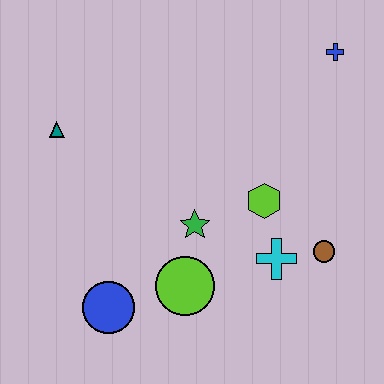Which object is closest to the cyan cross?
The brown circle is closest to the cyan cross.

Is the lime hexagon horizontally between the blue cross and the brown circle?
No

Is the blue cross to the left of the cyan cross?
No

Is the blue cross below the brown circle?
No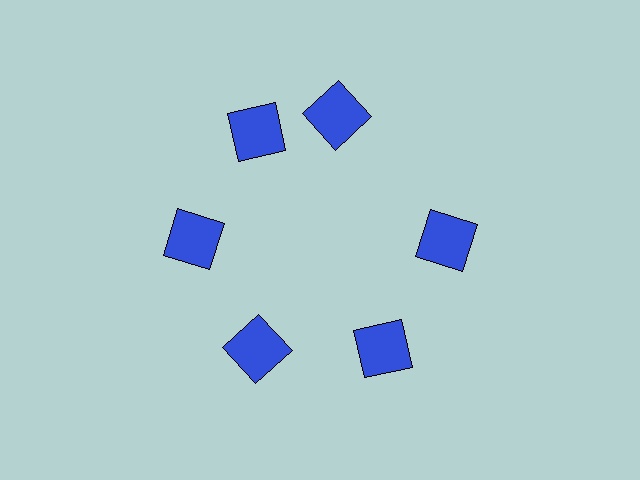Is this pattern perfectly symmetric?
No. The 6 blue squares are arranged in a ring, but one element near the 1 o'clock position is rotated out of alignment along the ring, breaking the 6-fold rotational symmetry.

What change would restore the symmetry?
The symmetry would be restored by rotating it back into even spacing with its neighbors so that all 6 squares sit at equal angles and equal distance from the center.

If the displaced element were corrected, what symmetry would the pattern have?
It would have 6-fold rotational symmetry — the pattern would map onto itself every 60 degrees.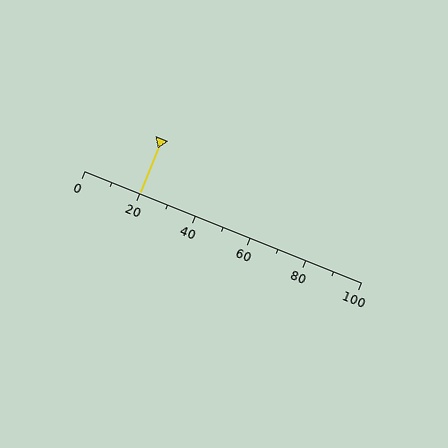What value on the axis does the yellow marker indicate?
The marker indicates approximately 20.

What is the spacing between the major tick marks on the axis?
The major ticks are spaced 20 apart.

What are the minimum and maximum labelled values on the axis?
The axis runs from 0 to 100.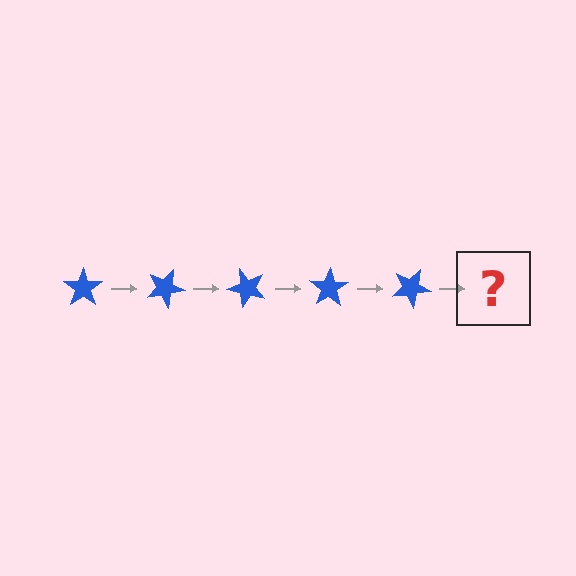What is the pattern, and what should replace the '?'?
The pattern is that the star rotates 25 degrees each step. The '?' should be a blue star rotated 125 degrees.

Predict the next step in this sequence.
The next step is a blue star rotated 125 degrees.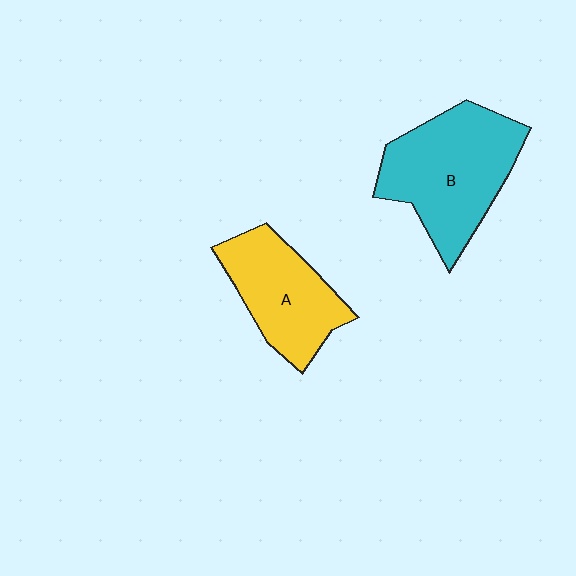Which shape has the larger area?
Shape B (cyan).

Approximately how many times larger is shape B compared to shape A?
Approximately 1.4 times.